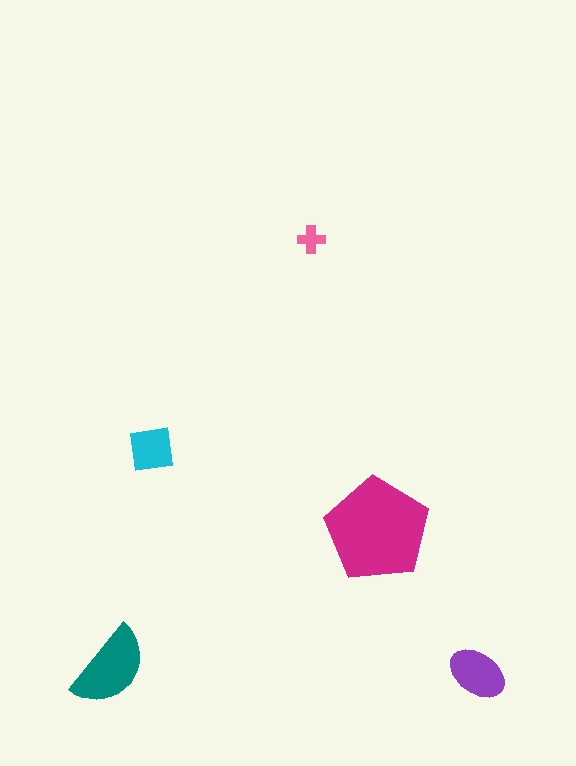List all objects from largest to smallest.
The magenta pentagon, the teal semicircle, the purple ellipse, the cyan square, the pink cross.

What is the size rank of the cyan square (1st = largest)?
4th.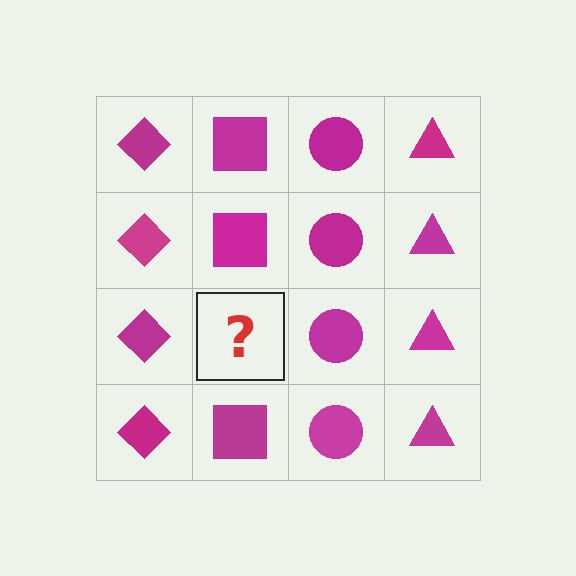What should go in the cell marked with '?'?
The missing cell should contain a magenta square.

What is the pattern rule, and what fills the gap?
The rule is that each column has a consistent shape. The gap should be filled with a magenta square.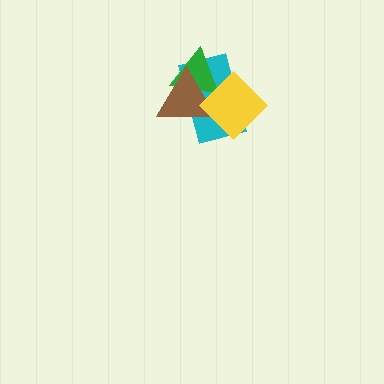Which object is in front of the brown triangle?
The yellow diamond is in front of the brown triangle.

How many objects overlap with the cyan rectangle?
3 objects overlap with the cyan rectangle.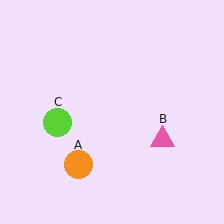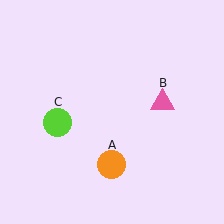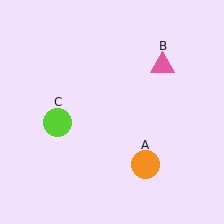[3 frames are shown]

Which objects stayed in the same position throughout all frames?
Lime circle (object C) remained stationary.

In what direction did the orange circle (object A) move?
The orange circle (object A) moved right.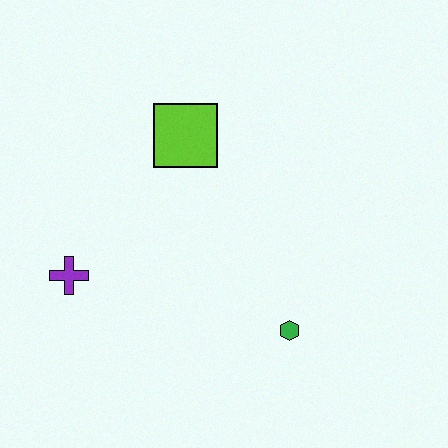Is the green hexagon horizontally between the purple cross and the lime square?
No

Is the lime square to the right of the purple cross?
Yes